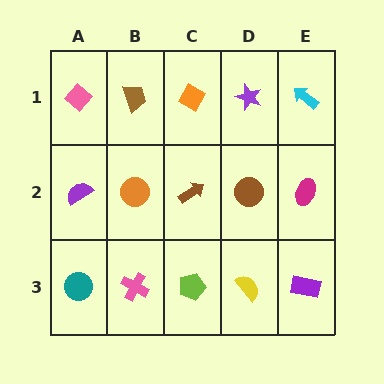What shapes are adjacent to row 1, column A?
A purple semicircle (row 2, column A), a brown trapezoid (row 1, column B).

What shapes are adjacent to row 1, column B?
An orange circle (row 2, column B), a pink diamond (row 1, column A), an orange diamond (row 1, column C).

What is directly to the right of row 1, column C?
A purple star.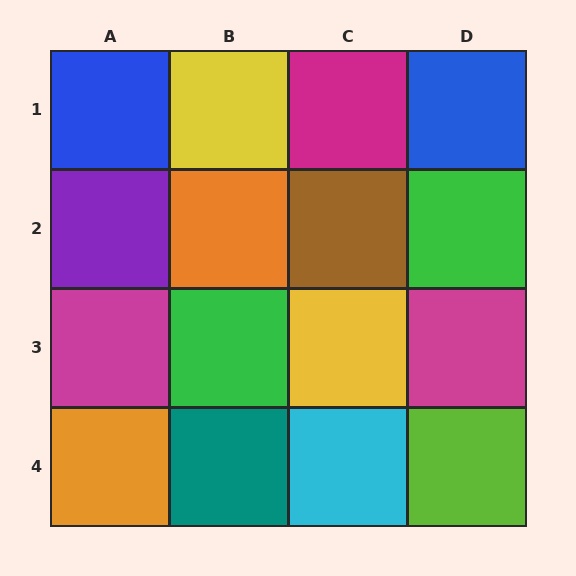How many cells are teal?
1 cell is teal.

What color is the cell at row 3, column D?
Magenta.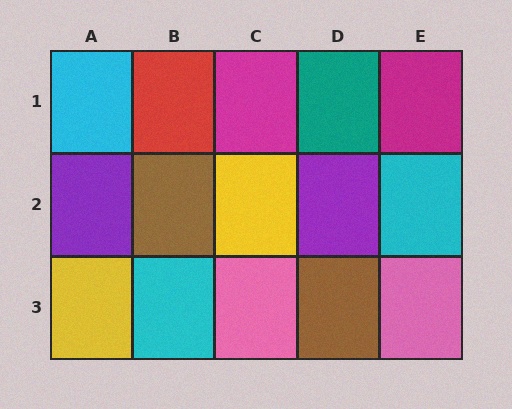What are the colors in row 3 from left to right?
Yellow, cyan, pink, brown, pink.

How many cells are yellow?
2 cells are yellow.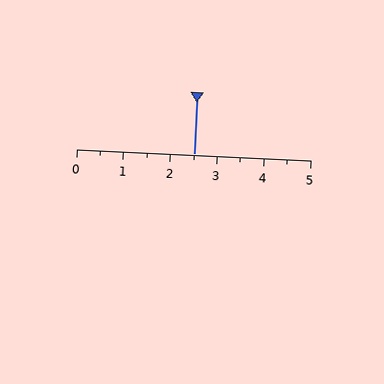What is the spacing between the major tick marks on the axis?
The major ticks are spaced 1 apart.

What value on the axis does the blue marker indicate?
The marker indicates approximately 2.5.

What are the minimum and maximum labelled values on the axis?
The axis runs from 0 to 5.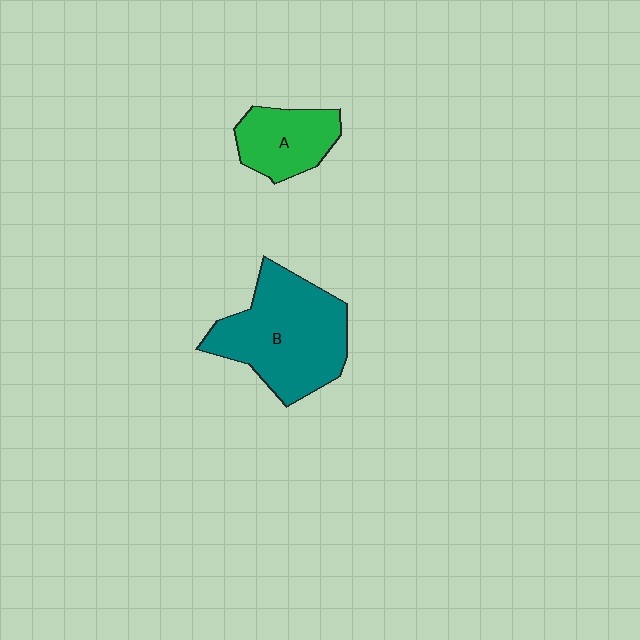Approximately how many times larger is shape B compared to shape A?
Approximately 2.0 times.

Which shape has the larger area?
Shape B (teal).